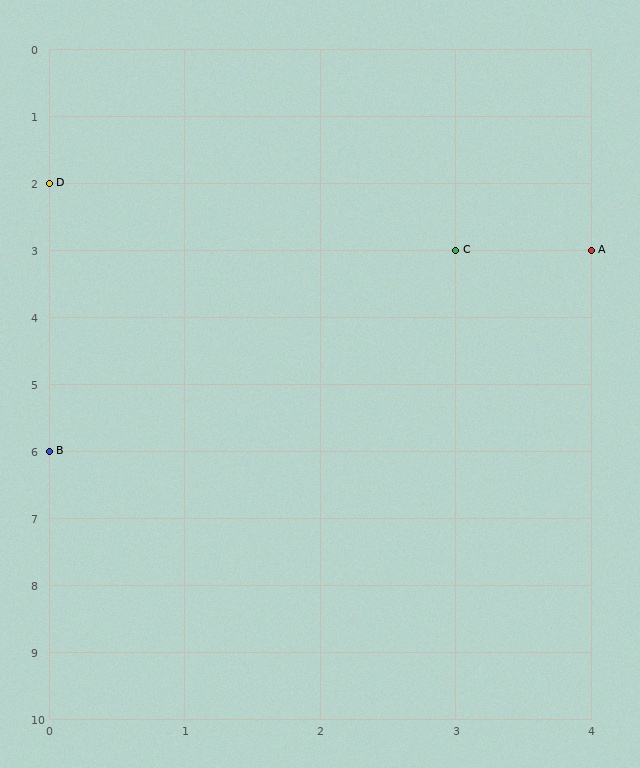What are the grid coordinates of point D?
Point D is at grid coordinates (0, 2).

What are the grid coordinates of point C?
Point C is at grid coordinates (3, 3).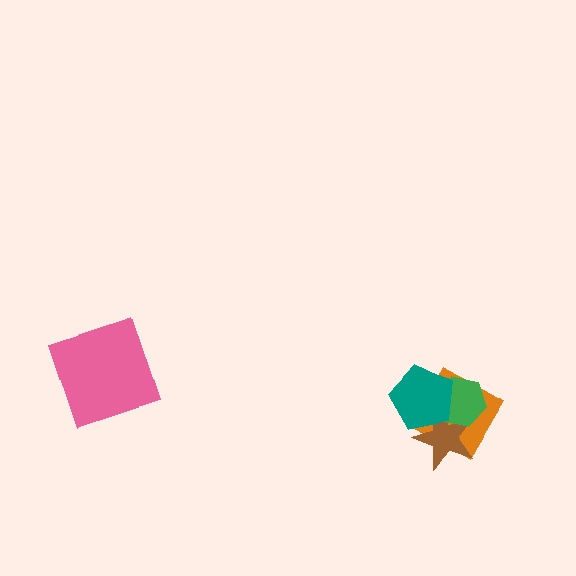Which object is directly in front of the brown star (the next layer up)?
The green hexagon is directly in front of the brown star.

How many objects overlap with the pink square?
0 objects overlap with the pink square.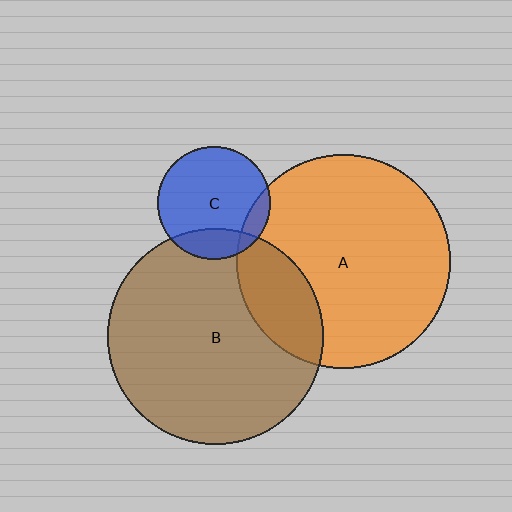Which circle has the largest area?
Circle B (brown).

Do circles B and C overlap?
Yes.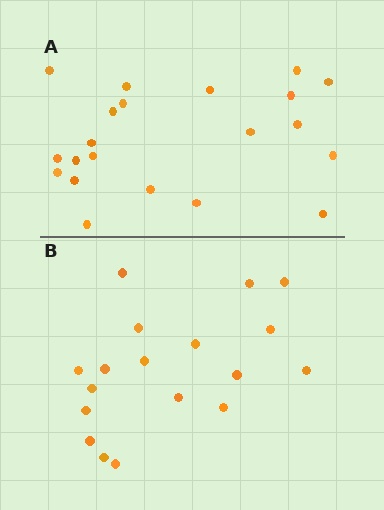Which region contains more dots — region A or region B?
Region A (the top region) has more dots.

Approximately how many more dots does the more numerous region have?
Region A has just a few more — roughly 2 or 3 more dots than region B.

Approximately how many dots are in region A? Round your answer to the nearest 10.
About 20 dots. (The exact count is 21, which rounds to 20.)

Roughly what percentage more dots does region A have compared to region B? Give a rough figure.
About 15% more.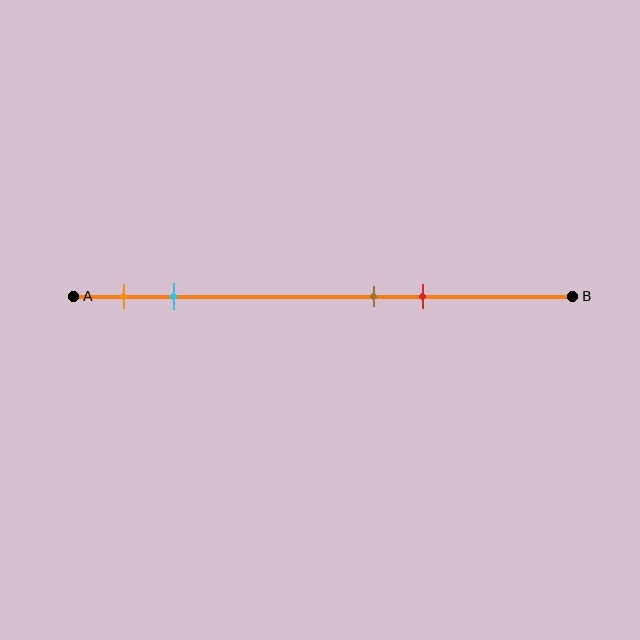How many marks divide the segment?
There are 4 marks dividing the segment.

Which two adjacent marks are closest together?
The brown and red marks are the closest adjacent pair.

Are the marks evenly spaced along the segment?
No, the marks are not evenly spaced.